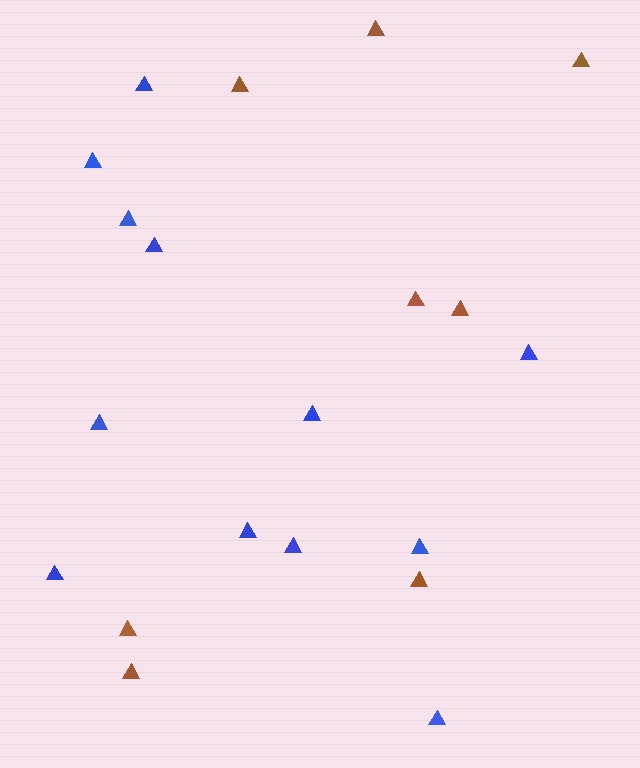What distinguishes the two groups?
There are 2 groups: one group of blue triangles (12) and one group of brown triangles (8).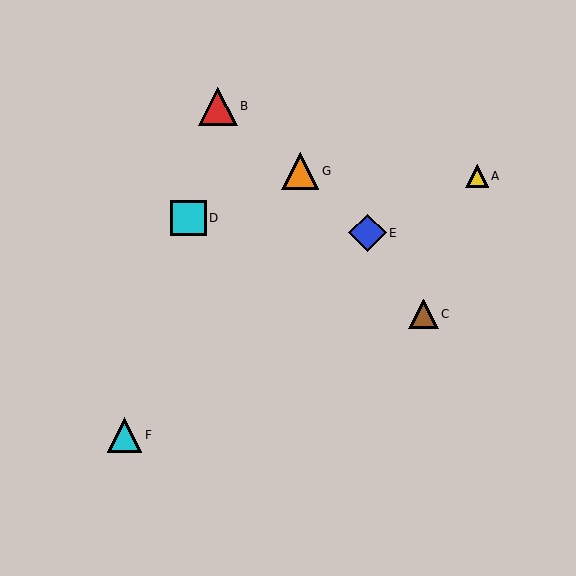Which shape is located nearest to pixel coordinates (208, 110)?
The red triangle (labeled B) at (218, 106) is nearest to that location.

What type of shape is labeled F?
Shape F is a cyan triangle.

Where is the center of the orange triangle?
The center of the orange triangle is at (300, 171).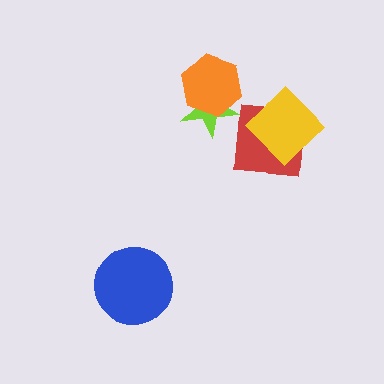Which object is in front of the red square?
The yellow diamond is in front of the red square.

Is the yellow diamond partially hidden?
No, no other shape covers it.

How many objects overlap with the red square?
1 object overlaps with the red square.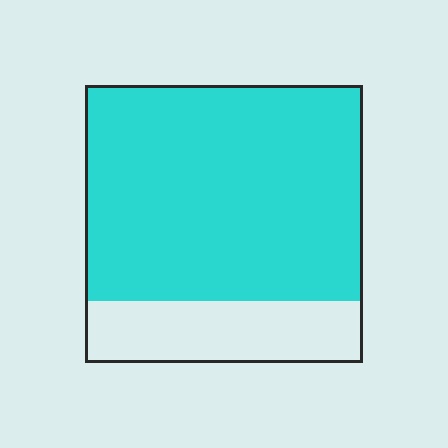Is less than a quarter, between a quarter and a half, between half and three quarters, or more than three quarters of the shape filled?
More than three quarters.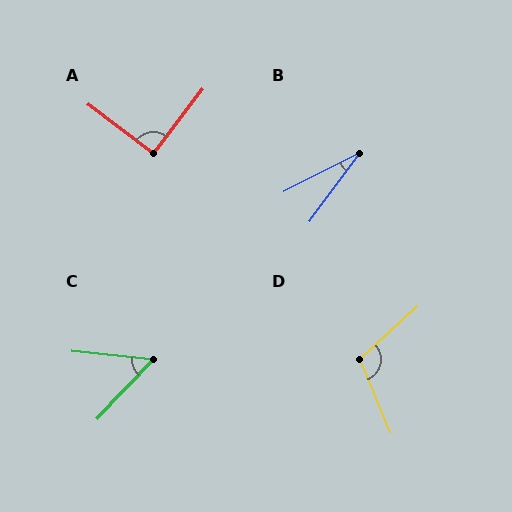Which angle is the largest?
D, at approximately 110 degrees.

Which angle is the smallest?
B, at approximately 27 degrees.